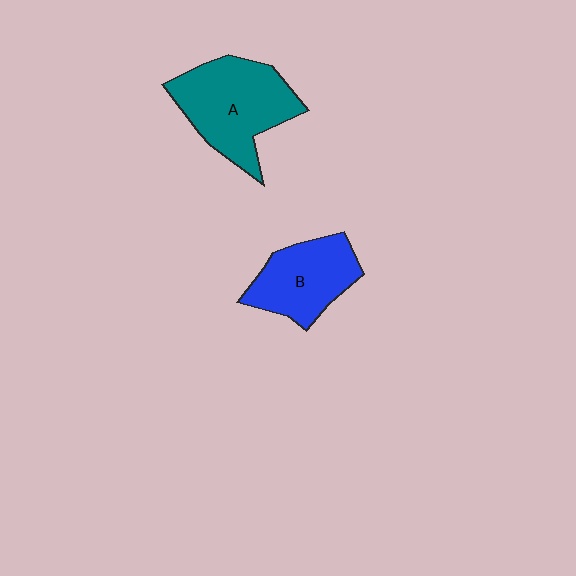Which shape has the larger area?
Shape A (teal).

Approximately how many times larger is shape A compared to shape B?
Approximately 1.3 times.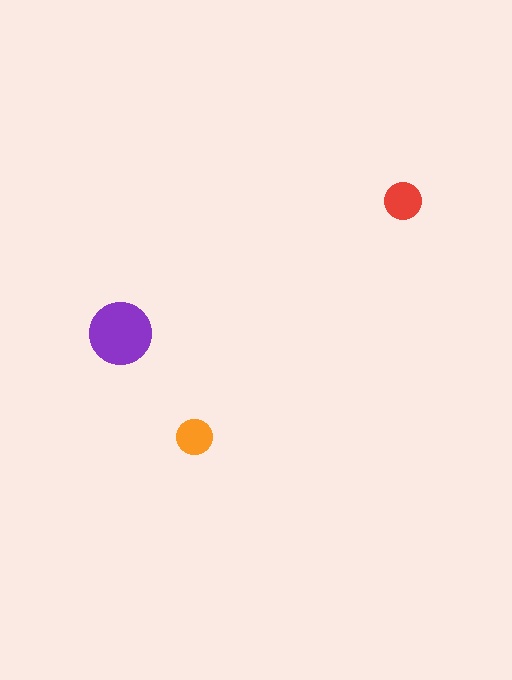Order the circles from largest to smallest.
the purple one, the red one, the orange one.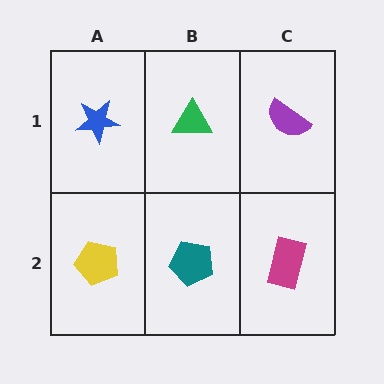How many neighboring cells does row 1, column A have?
2.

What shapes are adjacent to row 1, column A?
A yellow pentagon (row 2, column A), a green triangle (row 1, column B).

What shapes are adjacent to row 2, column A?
A blue star (row 1, column A), a teal pentagon (row 2, column B).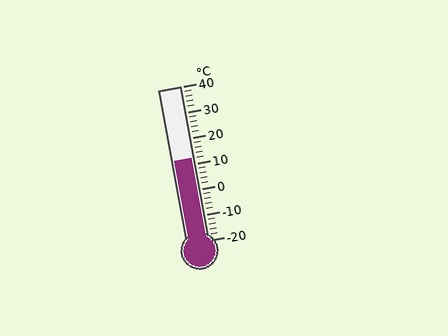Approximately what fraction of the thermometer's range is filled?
The thermometer is filled to approximately 55% of its range.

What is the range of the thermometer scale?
The thermometer scale ranges from -20°C to 40°C.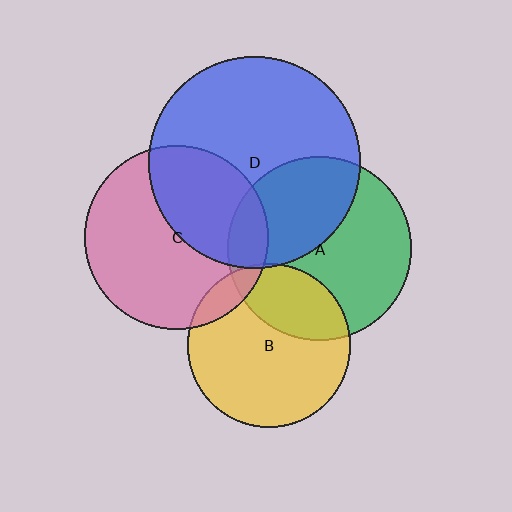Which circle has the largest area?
Circle D (blue).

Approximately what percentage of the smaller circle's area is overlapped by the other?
Approximately 5%.